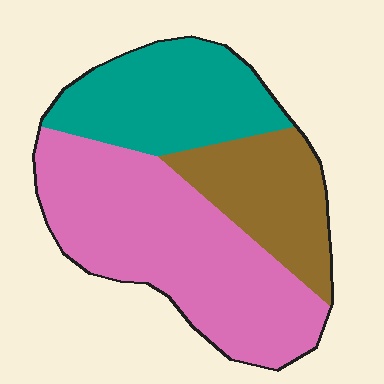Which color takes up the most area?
Pink, at roughly 50%.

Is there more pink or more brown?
Pink.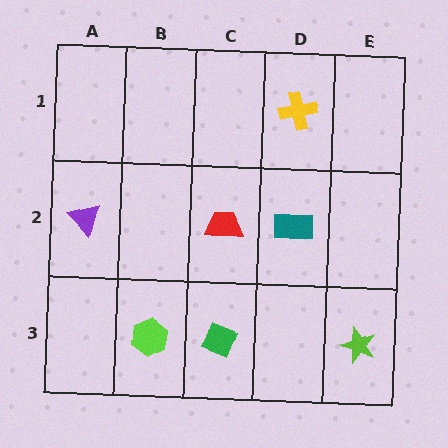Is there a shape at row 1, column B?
No, that cell is empty.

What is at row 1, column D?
A yellow cross.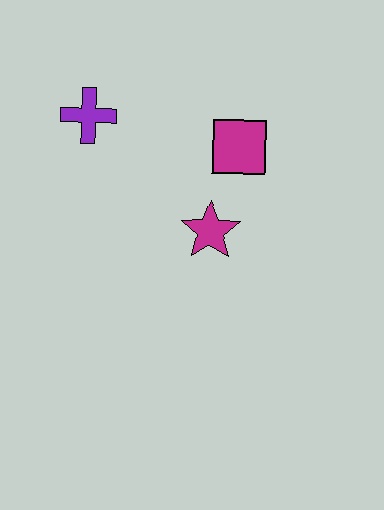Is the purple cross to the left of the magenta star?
Yes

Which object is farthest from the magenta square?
The purple cross is farthest from the magenta square.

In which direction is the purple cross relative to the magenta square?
The purple cross is to the left of the magenta square.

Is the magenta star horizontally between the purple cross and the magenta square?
Yes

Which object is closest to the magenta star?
The magenta square is closest to the magenta star.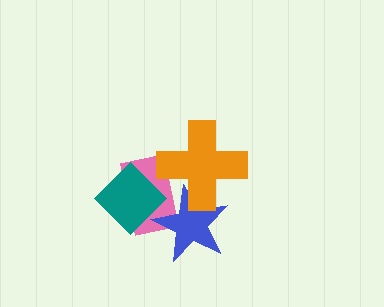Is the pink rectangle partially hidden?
Yes, it is partially covered by another shape.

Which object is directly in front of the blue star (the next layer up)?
The teal diamond is directly in front of the blue star.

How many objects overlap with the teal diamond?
2 objects overlap with the teal diamond.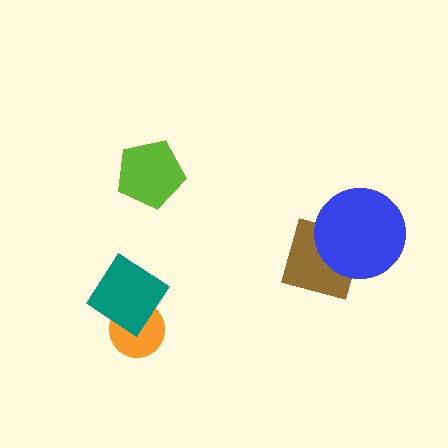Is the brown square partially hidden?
Yes, it is partially covered by another shape.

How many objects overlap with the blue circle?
1 object overlaps with the blue circle.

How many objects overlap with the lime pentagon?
0 objects overlap with the lime pentagon.